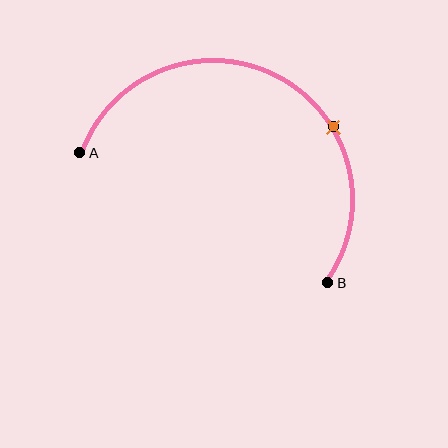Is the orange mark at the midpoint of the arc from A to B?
No. The orange mark lies on the arc but is closer to endpoint B. The arc midpoint would be at the point on the curve equidistant along the arc from both A and B.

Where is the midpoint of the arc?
The arc midpoint is the point on the curve farthest from the straight line joining A and B. It sits above that line.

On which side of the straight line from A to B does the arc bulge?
The arc bulges above the straight line connecting A and B.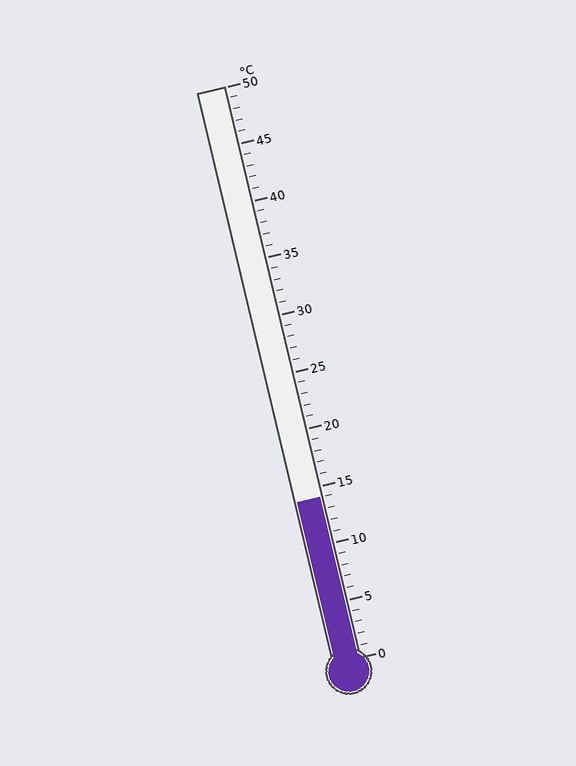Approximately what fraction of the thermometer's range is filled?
The thermometer is filled to approximately 30% of its range.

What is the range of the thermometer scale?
The thermometer scale ranges from 0°C to 50°C.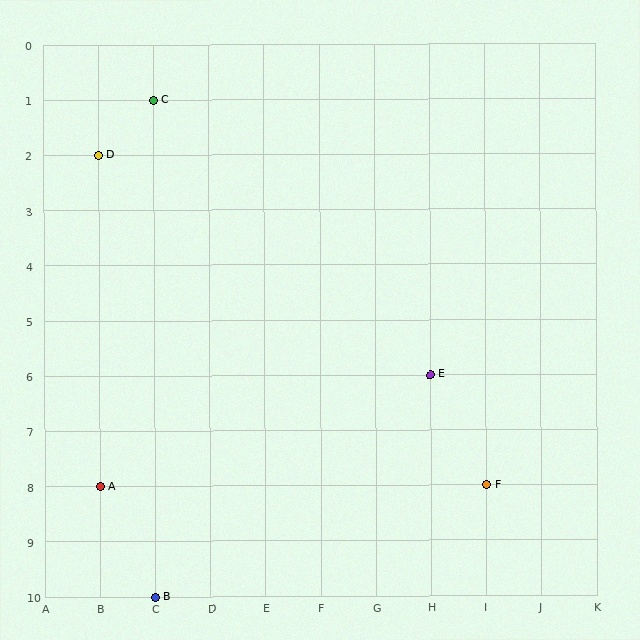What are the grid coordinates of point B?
Point B is at grid coordinates (C, 10).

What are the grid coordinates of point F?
Point F is at grid coordinates (I, 8).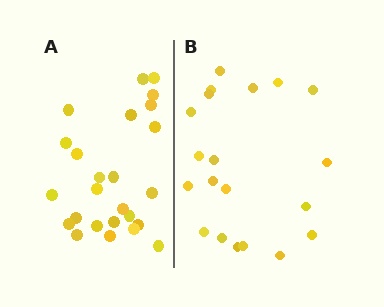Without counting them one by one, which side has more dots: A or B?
Region A (the left region) has more dots.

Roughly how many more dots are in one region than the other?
Region A has about 5 more dots than region B.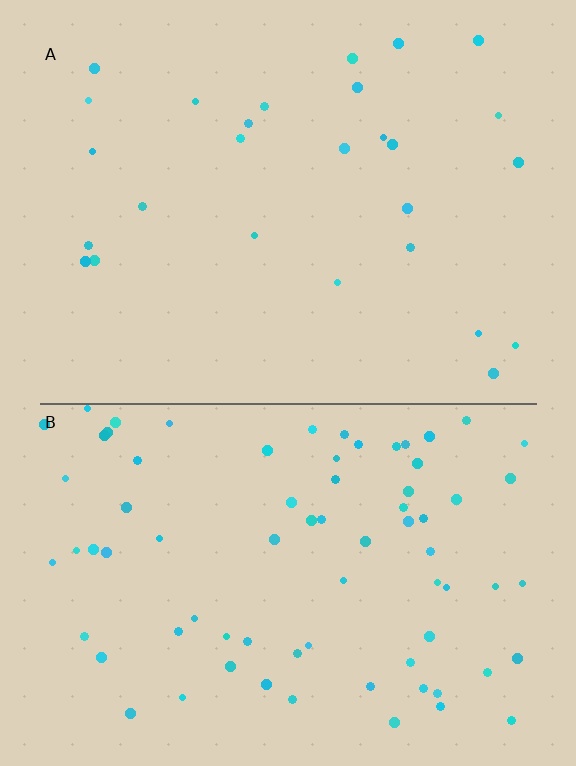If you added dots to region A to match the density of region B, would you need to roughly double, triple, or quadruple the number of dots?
Approximately triple.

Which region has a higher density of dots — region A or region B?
B (the bottom).